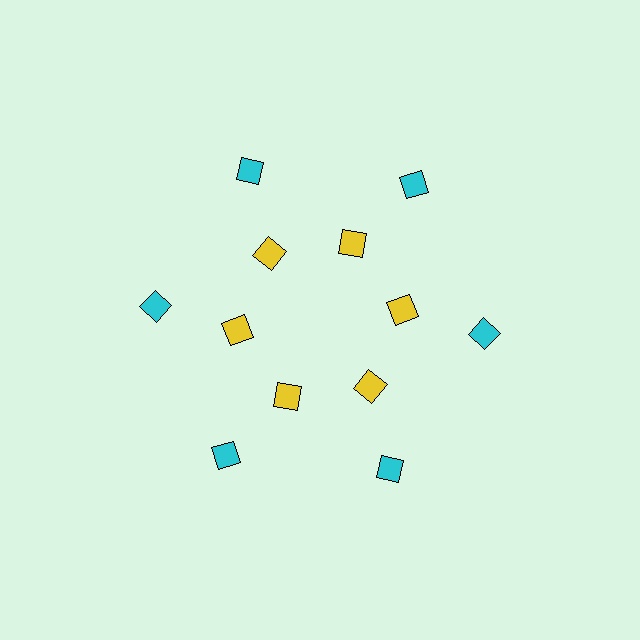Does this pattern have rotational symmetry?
Yes, this pattern has 6-fold rotational symmetry. It looks the same after rotating 60 degrees around the center.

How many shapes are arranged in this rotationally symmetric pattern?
There are 12 shapes, arranged in 6 groups of 2.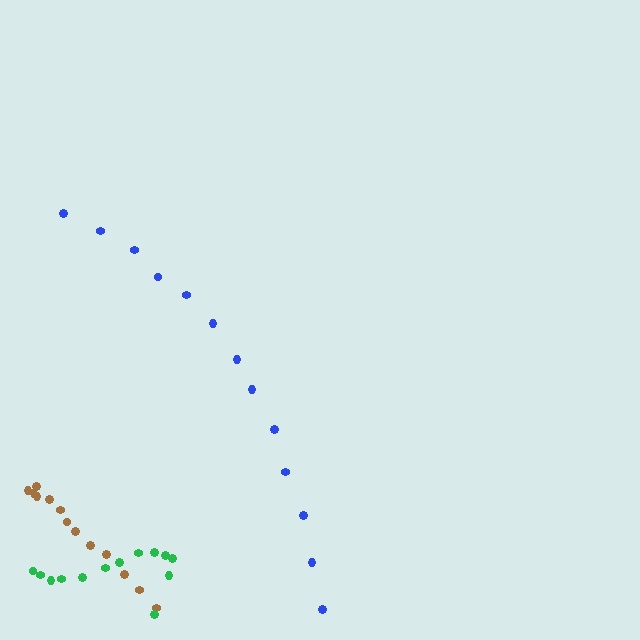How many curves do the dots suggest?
There are 3 distinct paths.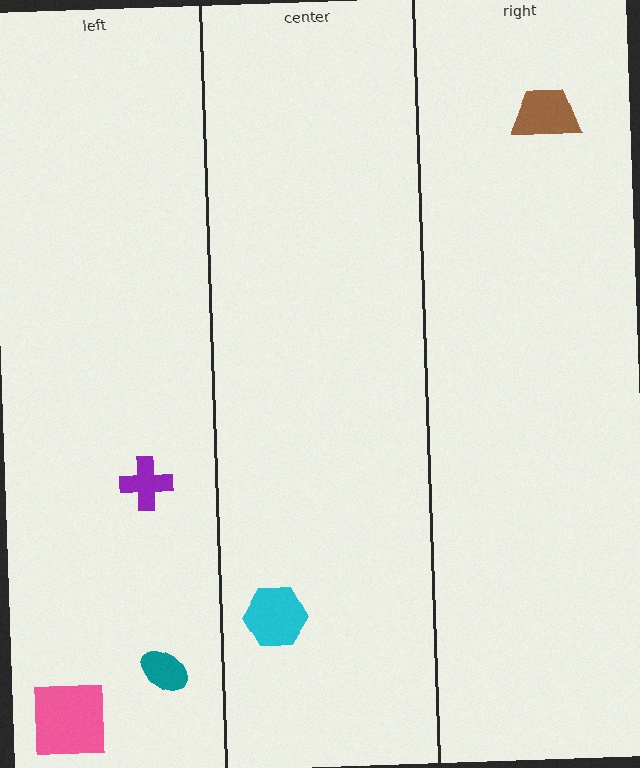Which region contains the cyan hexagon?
The center region.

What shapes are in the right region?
The brown trapezoid.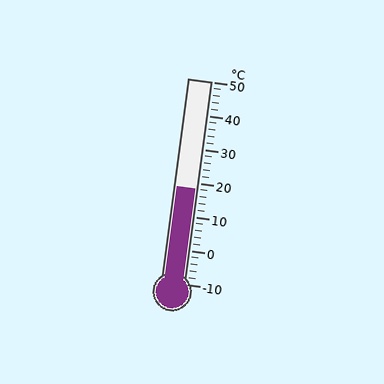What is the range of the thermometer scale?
The thermometer scale ranges from -10°C to 50°C.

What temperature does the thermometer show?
The thermometer shows approximately 18°C.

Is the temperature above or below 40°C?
The temperature is below 40°C.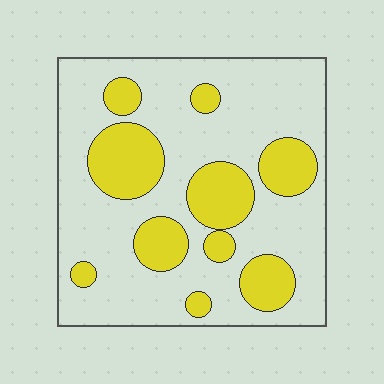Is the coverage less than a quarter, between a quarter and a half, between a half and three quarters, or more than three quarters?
Between a quarter and a half.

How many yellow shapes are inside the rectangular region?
10.